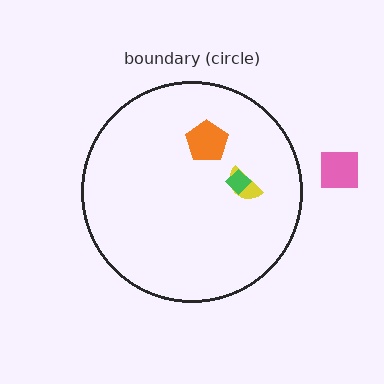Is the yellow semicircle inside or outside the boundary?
Inside.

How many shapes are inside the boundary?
3 inside, 1 outside.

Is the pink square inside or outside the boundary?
Outside.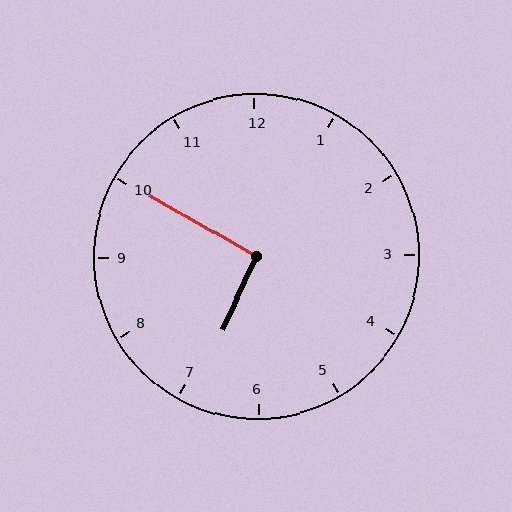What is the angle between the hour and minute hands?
Approximately 95 degrees.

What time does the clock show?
6:50.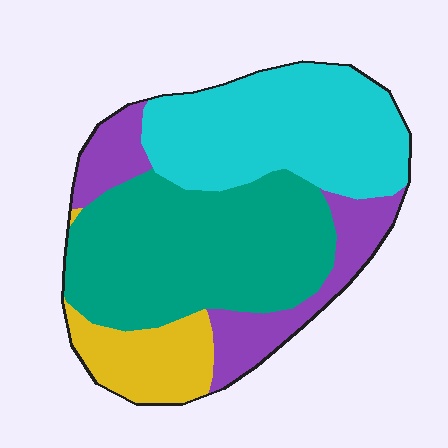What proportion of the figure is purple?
Purple covers 17% of the figure.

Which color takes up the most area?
Teal, at roughly 40%.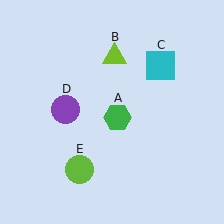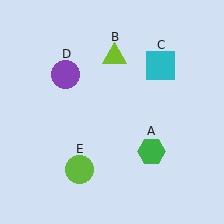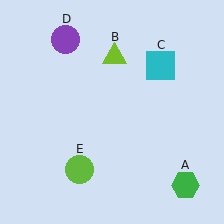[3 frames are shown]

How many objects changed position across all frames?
2 objects changed position: green hexagon (object A), purple circle (object D).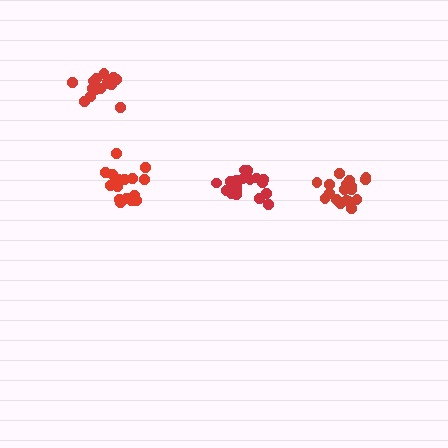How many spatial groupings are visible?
There are 4 spatial groupings.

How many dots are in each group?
Group 1: 16 dots, Group 2: 15 dots, Group 3: 18 dots, Group 4: 18 dots (67 total).